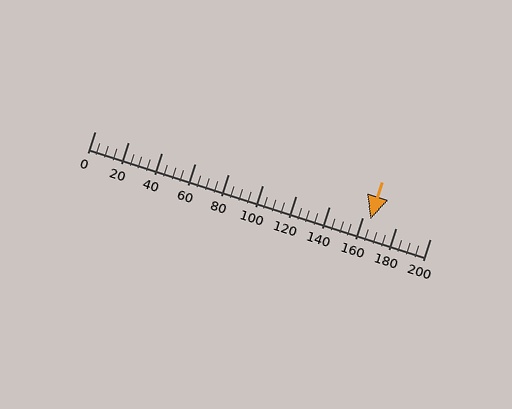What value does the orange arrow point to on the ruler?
The orange arrow points to approximately 164.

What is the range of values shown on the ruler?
The ruler shows values from 0 to 200.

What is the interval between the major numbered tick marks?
The major tick marks are spaced 20 units apart.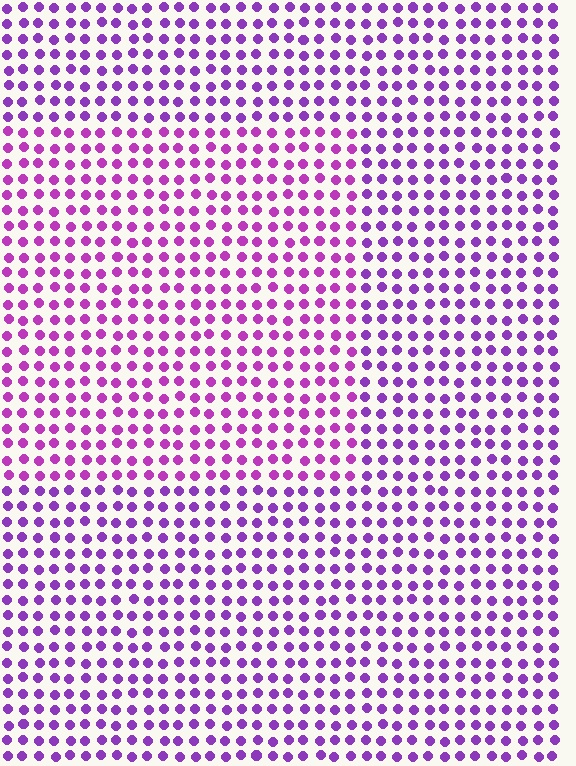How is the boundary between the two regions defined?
The boundary is defined purely by a slight shift in hue (about 22 degrees). Spacing, size, and orientation are identical on both sides.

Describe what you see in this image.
The image is filled with small purple elements in a uniform arrangement. A rectangle-shaped region is visible where the elements are tinted to a slightly different hue, forming a subtle color boundary.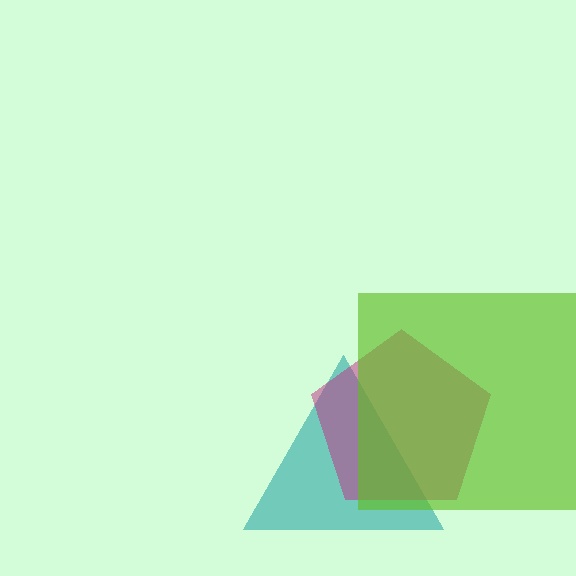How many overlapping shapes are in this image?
There are 3 overlapping shapes in the image.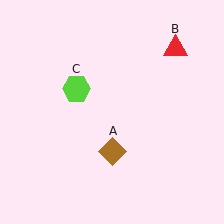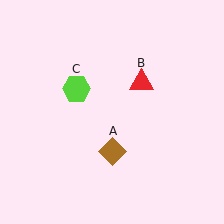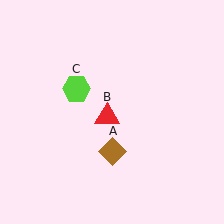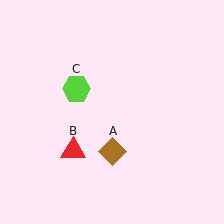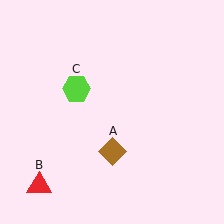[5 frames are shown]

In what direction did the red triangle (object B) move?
The red triangle (object B) moved down and to the left.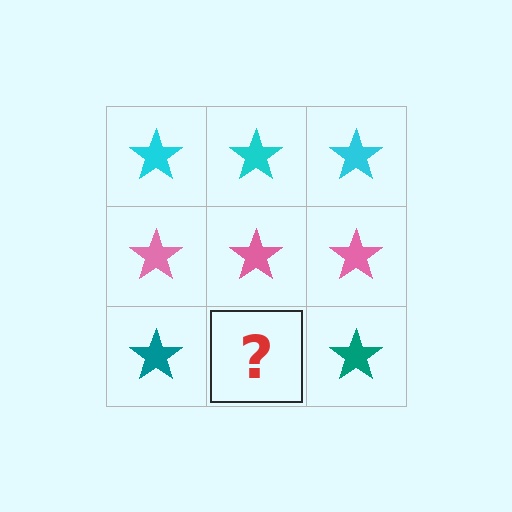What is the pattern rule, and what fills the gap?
The rule is that each row has a consistent color. The gap should be filled with a teal star.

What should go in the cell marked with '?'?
The missing cell should contain a teal star.